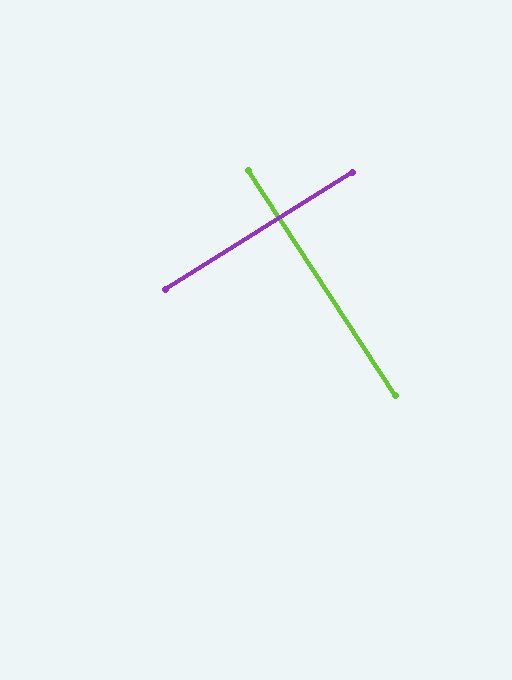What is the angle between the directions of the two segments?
Approximately 89 degrees.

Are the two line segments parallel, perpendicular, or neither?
Perpendicular — they meet at approximately 89°.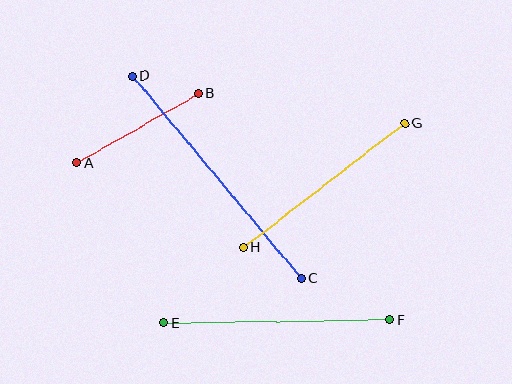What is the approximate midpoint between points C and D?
The midpoint is at approximately (217, 177) pixels.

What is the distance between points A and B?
The distance is approximately 140 pixels.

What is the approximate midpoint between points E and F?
The midpoint is at approximately (277, 321) pixels.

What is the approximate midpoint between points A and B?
The midpoint is at approximately (137, 128) pixels.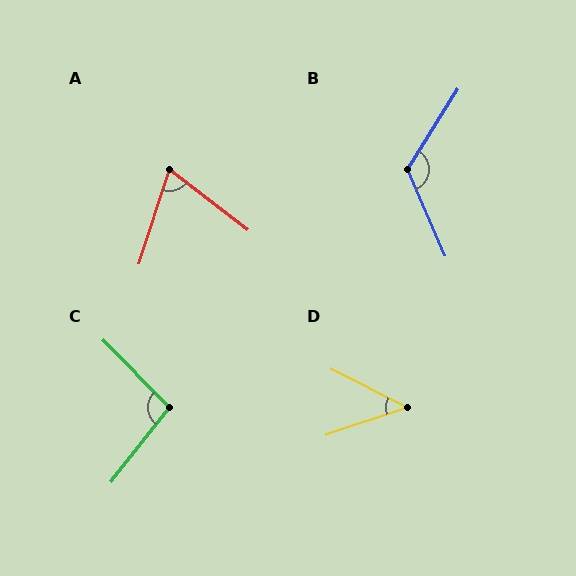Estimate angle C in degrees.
Approximately 97 degrees.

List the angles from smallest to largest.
D (45°), A (70°), C (97°), B (125°).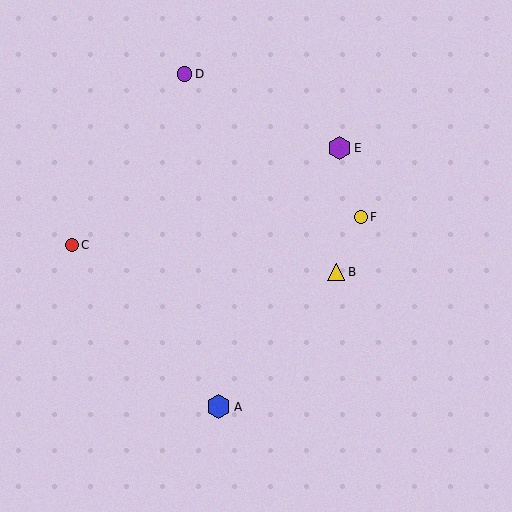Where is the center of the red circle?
The center of the red circle is at (72, 245).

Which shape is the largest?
The blue hexagon (labeled A) is the largest.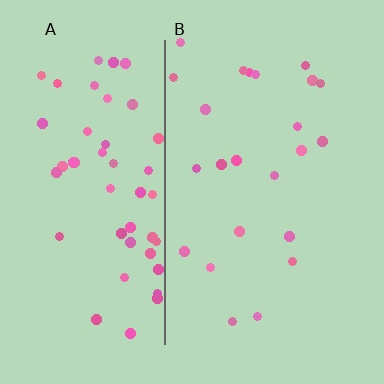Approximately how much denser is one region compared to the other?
Approximately 2.4× — region A over region B.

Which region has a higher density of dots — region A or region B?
A (the left).